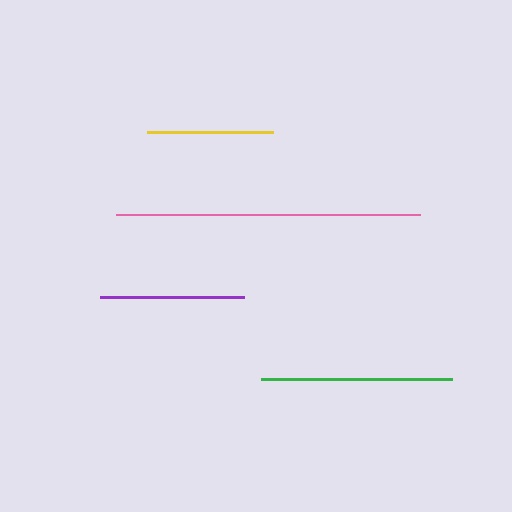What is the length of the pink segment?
The pink segment is approximately 304 pixels long.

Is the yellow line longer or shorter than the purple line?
The purple line is longer than the yellow line.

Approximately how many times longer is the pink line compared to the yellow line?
The pink line is approximately 2.4 times the length of the yellow line.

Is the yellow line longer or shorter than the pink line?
The pink line is longer than the yellow line.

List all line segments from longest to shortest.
From longest to shortest: pink, green, purple, yellow.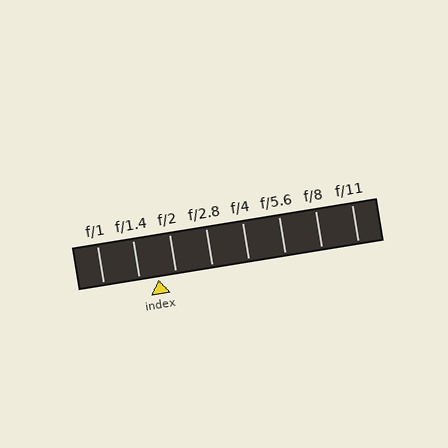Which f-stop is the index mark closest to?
The index mark is closest to f/2.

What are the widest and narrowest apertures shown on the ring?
The widest aperture shown is f/1 and the narrowest is f/11.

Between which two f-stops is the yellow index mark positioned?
The index mark is between f/1.4 and f/2.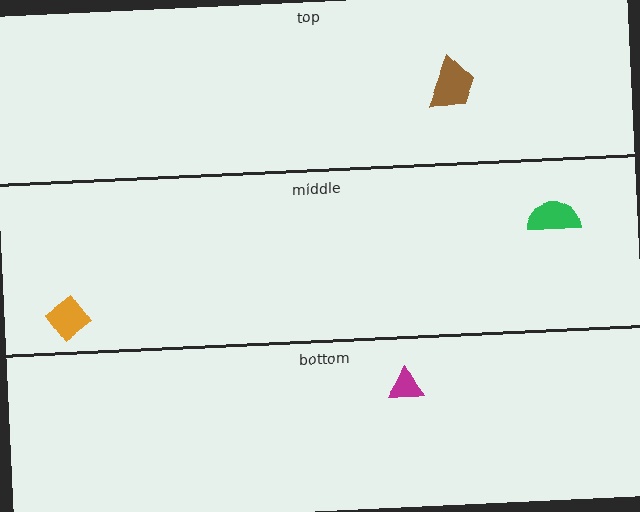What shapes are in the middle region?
The green semicircle, the orange diamond.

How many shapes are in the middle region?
2.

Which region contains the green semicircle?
The middle region.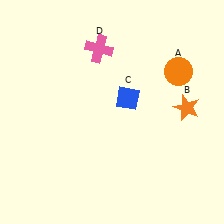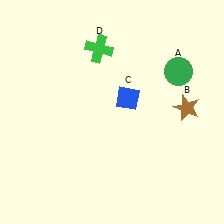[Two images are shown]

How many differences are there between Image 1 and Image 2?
There are 3 differences between the two images.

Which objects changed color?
A changed from orange to green. B changed from orange to brown. D changed from pink to green.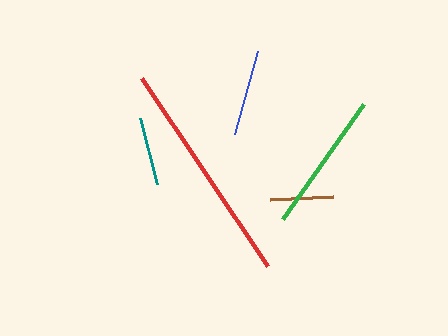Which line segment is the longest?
The red line is the longest at approximately 226 pixels.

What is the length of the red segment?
The red segment is approximately 226 pixels long.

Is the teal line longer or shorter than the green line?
The green line is longer than the teal line.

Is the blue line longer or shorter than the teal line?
The blue line is longer than the teal line.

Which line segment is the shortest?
The brown line is the shortest at approximately 63 pixels.